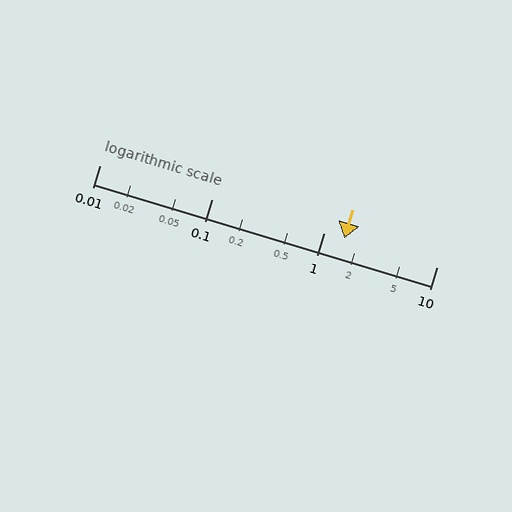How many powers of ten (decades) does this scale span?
The scale spans 3 decades, from 0.01 to 10.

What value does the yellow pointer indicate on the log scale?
The pointer indicates approximately 1.5.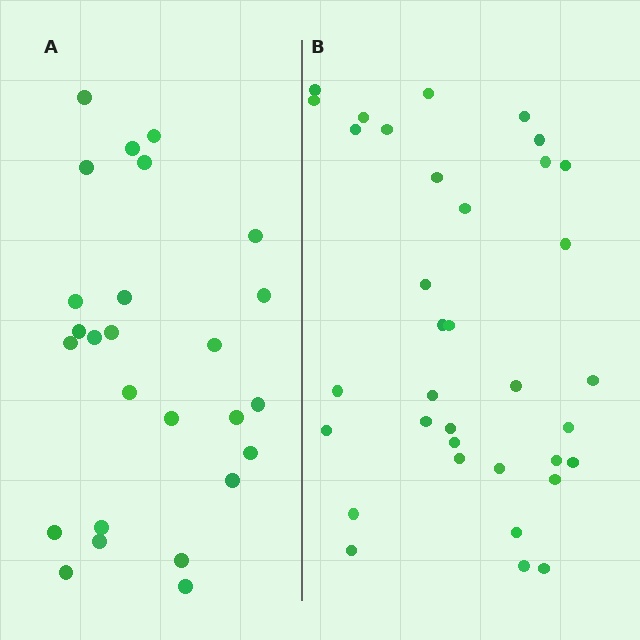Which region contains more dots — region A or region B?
Region B (the right region) has more dots.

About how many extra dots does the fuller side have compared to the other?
Region B has roughly 8 or so more dots than region A.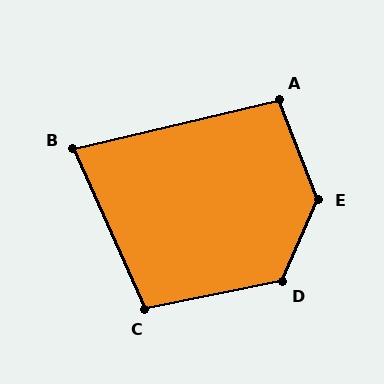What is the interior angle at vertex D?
Approximately 126 degrees (obtuse).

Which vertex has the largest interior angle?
E, at approximately 134 degrees.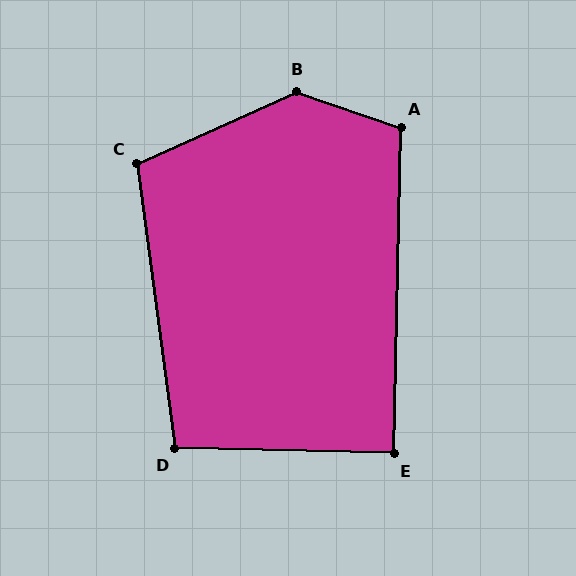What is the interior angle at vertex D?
Approximately 99 degrees (obtuse).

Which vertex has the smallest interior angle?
E, at approximately 90 degrees.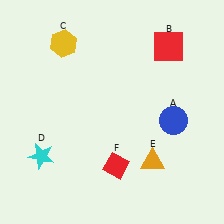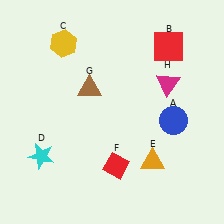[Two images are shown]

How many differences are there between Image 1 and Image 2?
There are 2 differences between the two images.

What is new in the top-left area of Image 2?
A brown triangle (G) was added in the top-left area of Image 2.